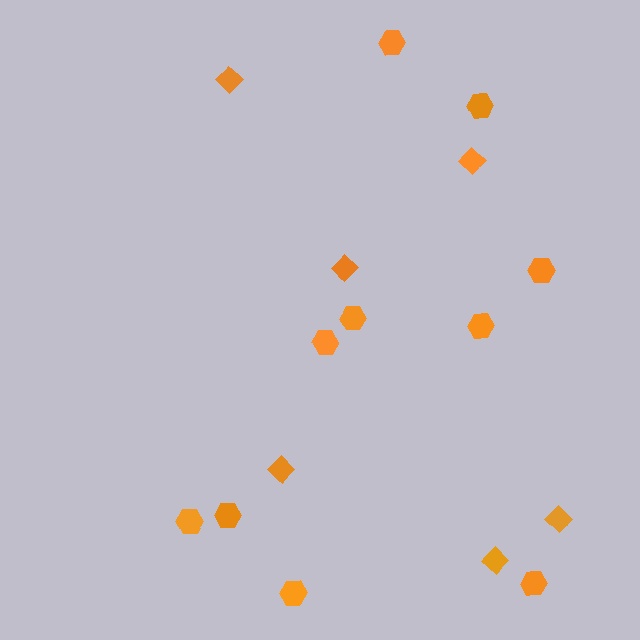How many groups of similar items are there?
There are 2 groups: one group of hexagons (10) and one group of diamonds (6).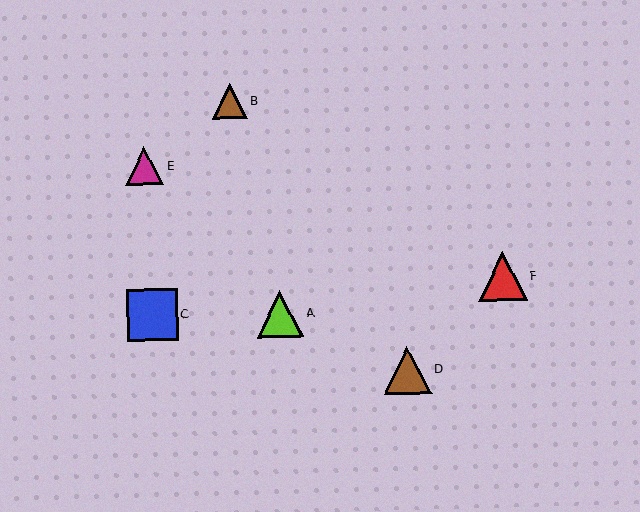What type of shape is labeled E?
Shape E is a magenta triangle.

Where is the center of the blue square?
The center of the blue square is at (152, 315).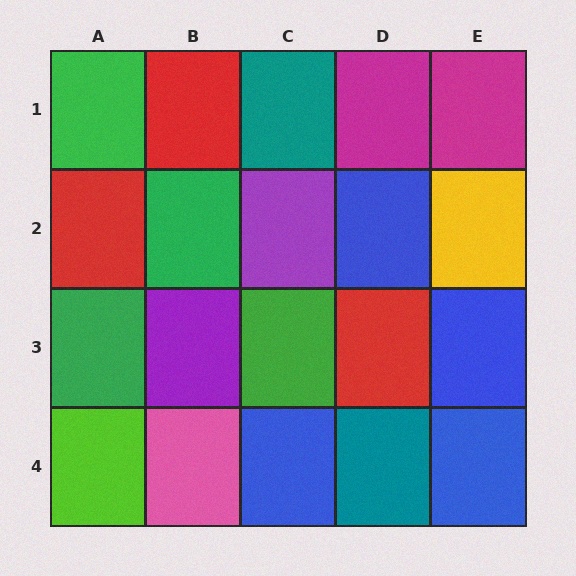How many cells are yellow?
1 cell is yellow.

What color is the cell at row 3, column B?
Purple.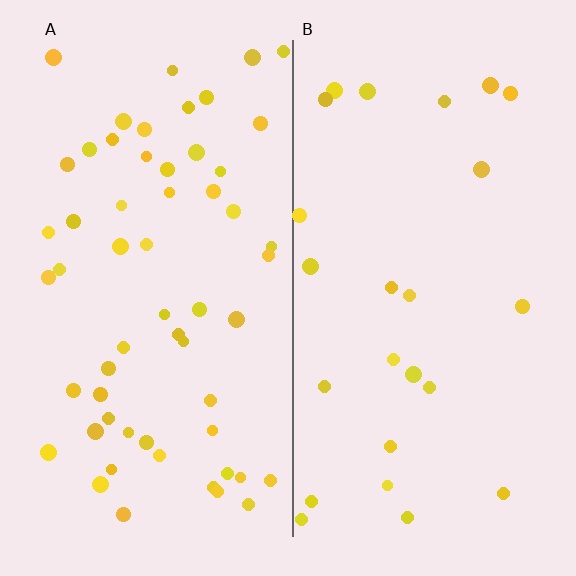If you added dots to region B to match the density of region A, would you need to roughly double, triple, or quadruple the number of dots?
Approximately double.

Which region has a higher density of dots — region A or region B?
A (the left).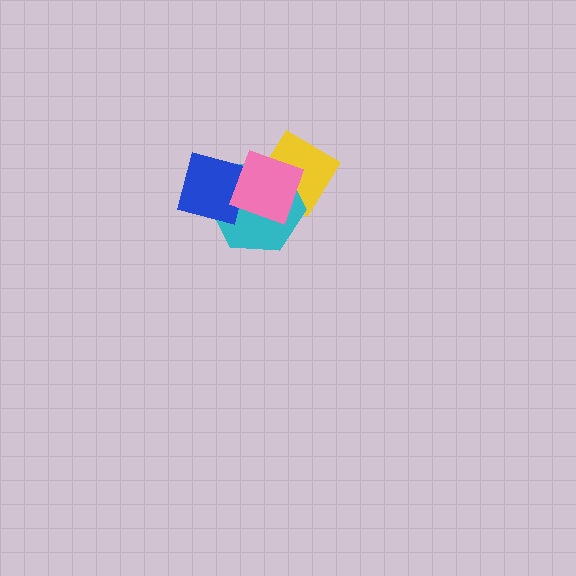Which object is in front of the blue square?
The pink square is in front of the blue square.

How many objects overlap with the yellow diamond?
2 objects overlap with the yellow diamond.